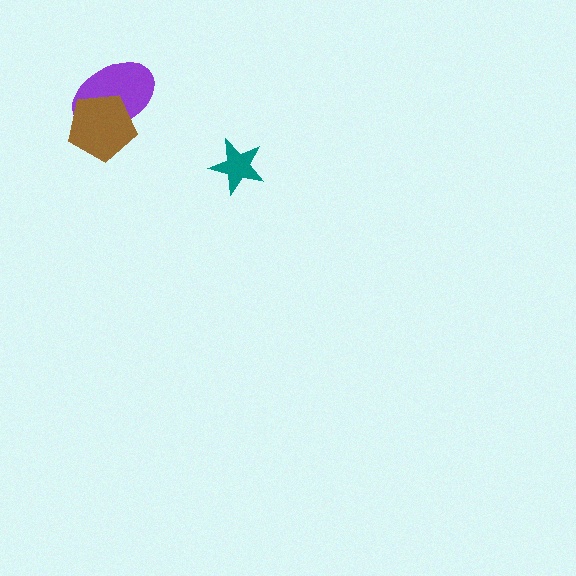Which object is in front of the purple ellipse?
The brown pentagon is in front of the purple ellipse.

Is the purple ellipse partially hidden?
Yes, it is partially covered by another shape.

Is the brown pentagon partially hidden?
No, no other shape covers it.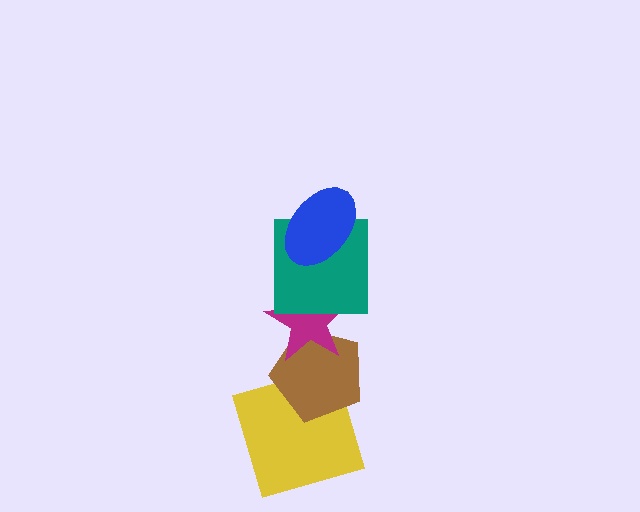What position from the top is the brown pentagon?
The brown pentagon is 4th from the top.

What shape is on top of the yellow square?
The brown pentagon is on top of the yellow square.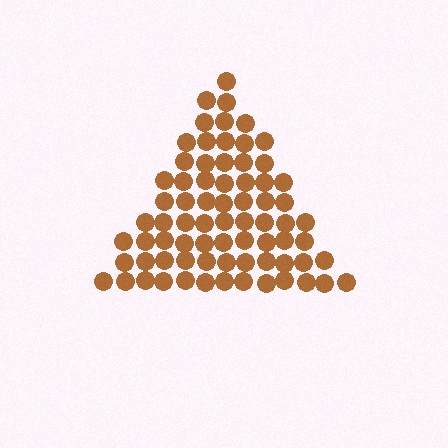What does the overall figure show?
The overall figure shows a triangle.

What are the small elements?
The small elements are circles.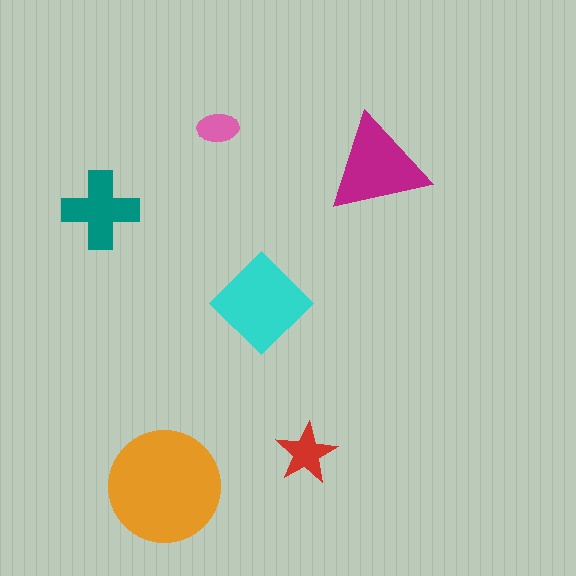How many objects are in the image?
There are 6 objects in the image.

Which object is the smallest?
The pink ellipse.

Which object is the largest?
The orange circle.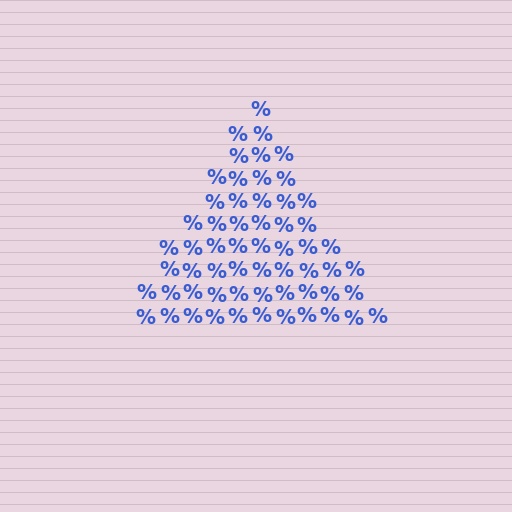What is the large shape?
The large shape is a triangle.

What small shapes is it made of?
It is made of small percent signs.